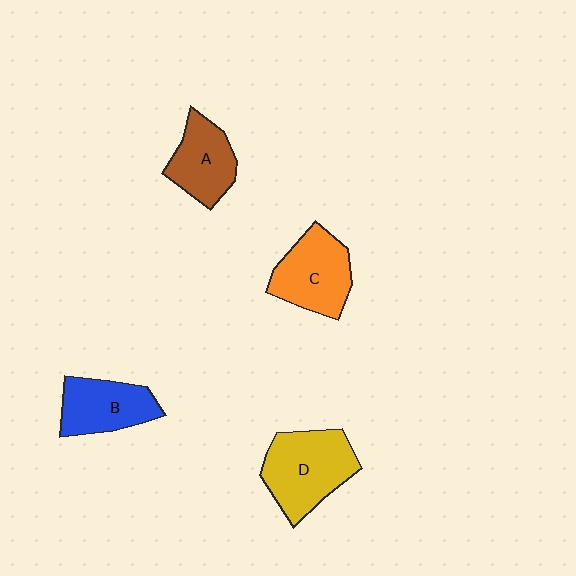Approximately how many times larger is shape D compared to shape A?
Approximately 1.4 times.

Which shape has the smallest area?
Shape A (brown).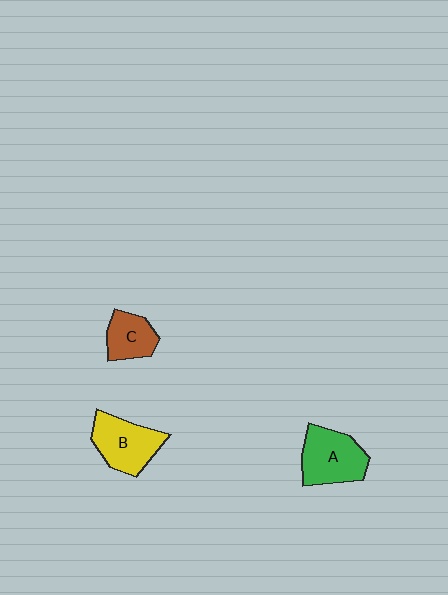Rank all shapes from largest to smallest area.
From largest to smallest: A (green), B (yellow), C (brown).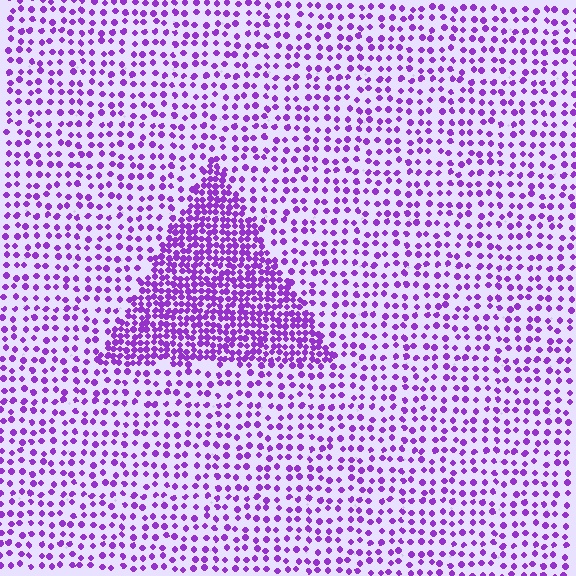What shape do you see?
I see a triangle.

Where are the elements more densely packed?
The elements are more densely packed inside the triangle boundary.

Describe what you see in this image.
The image contains small purple elements arranged at two different densities. A triangle-shaped region is visible where the elements are more densely packed than the surrounding area.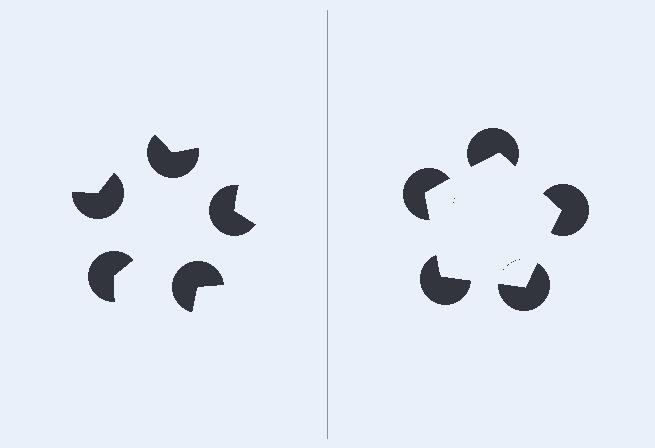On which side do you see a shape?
An illusory pentagon appears on the right side. On the left side the wedge cuts are rotated, so no coherent shape forms.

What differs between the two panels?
The pac-man discs are positioned identically on both sides; only the wedge orientations differ. On the right they align to a pentagon; on the left they are misaligned.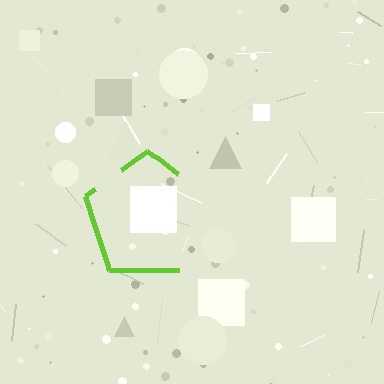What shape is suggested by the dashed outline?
The dashed outline suggests a pentagon.